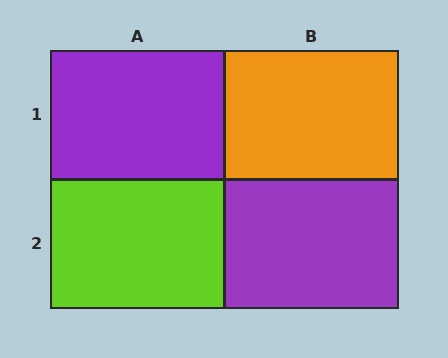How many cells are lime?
1 cell is lime.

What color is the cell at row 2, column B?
Purple.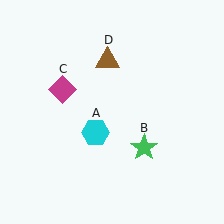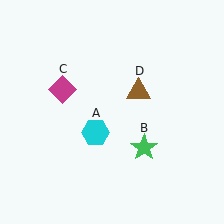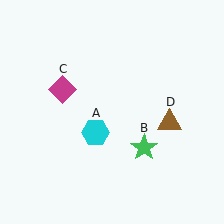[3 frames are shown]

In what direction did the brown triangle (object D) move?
The brown triangle (object D) moved down and to the right.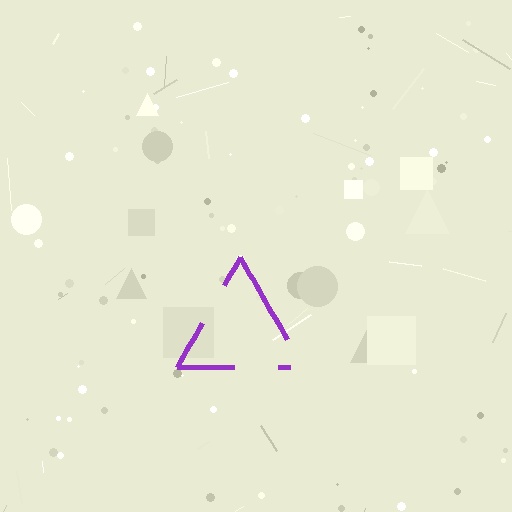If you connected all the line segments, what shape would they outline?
They would outline a triangle.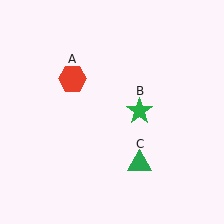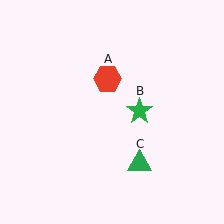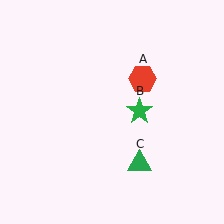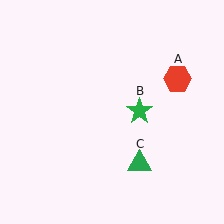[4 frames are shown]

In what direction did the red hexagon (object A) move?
The red hexagon (object A) moved right.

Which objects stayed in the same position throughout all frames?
Green star (object B) and green triangle (object C) remained stationary.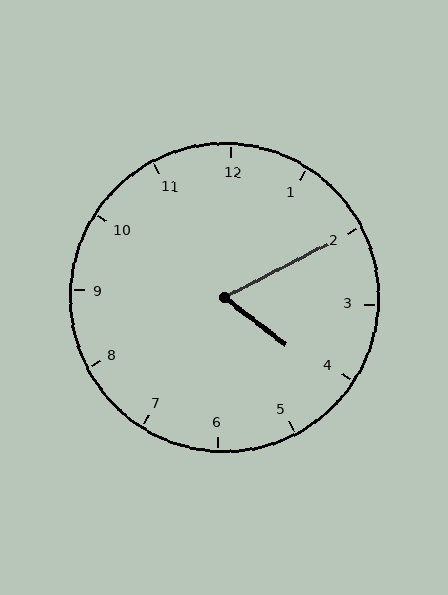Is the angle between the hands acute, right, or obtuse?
It is acute.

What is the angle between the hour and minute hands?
Approximately 65 degrees.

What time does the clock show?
4:10.